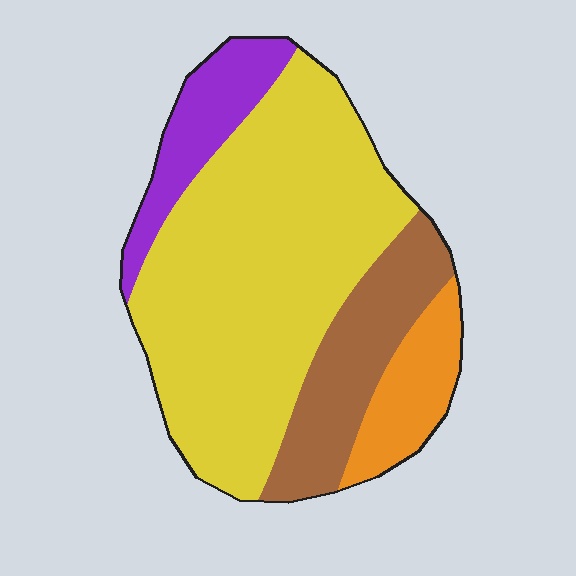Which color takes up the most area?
Yellow, at roughly 60%.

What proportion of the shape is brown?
Brown takes up about one sixth (1/6) of the shape.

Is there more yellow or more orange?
Yellow.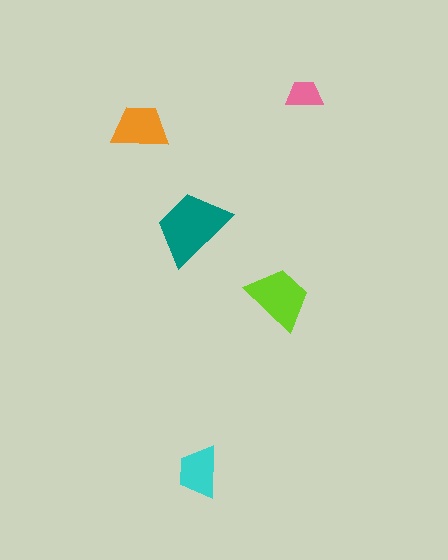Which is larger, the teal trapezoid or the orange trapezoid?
The teal one.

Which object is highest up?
The pink trapezoid is topmost.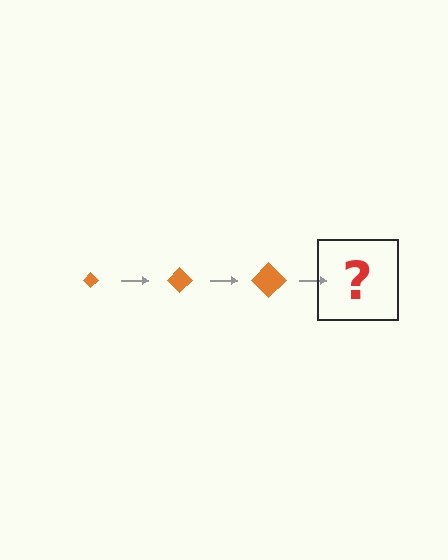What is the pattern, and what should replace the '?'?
The pattern is that the diamond gets progressively larger each step. The '?' should be an orange diamond, larger than the previous one.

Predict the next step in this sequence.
The next step is an orange diamond, larger than the previous one.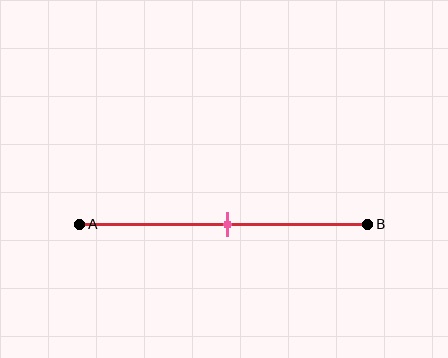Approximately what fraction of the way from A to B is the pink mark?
The pink mark is approximately 50% of the way from A to B.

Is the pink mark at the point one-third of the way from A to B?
No, the mark is at about 50% from A, not at the 33% one-third point.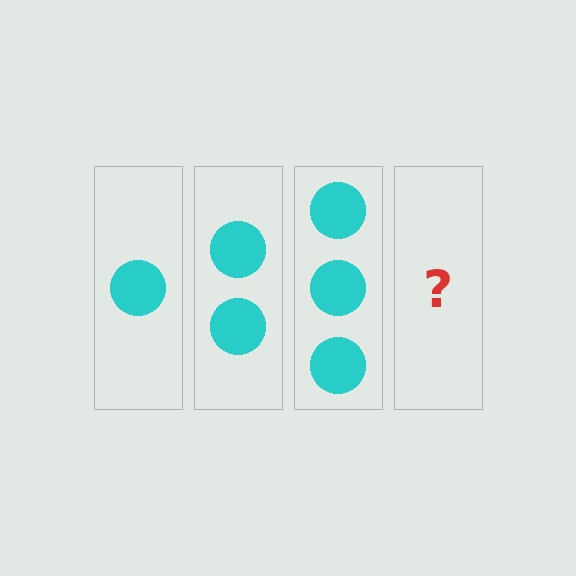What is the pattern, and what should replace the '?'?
The pattern is that each step adds one more circle. The '?' should be 4 circles.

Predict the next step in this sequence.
The next step is 4 circles.